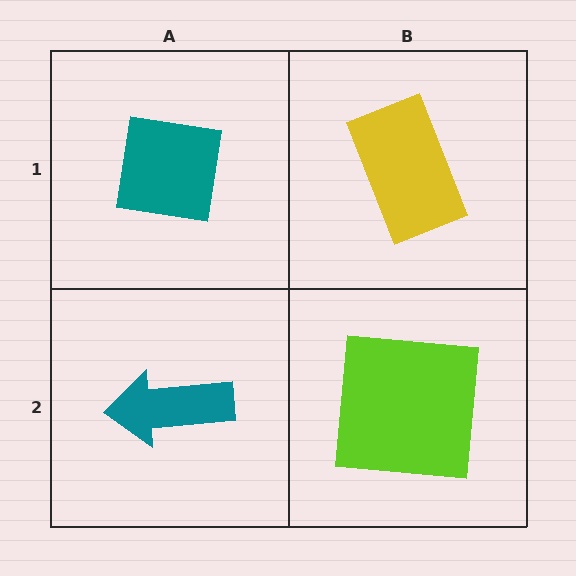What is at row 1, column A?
A teal square.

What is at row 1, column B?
A yellow rectangle.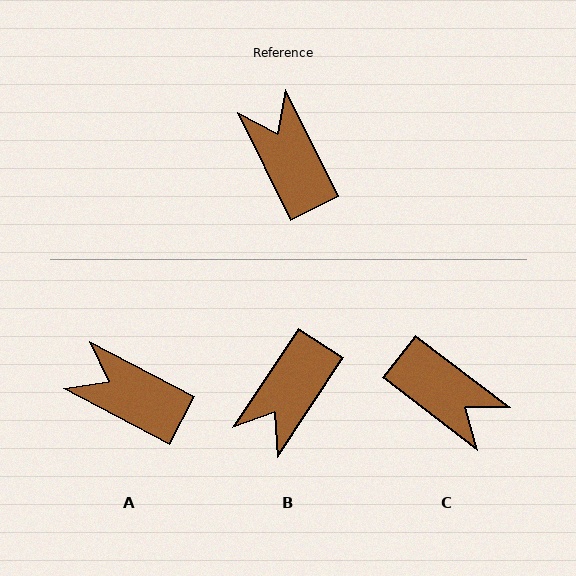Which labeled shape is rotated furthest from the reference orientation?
C, about 153 degrees away.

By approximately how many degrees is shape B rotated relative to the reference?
Approximately 120 degrees counter-clockwise.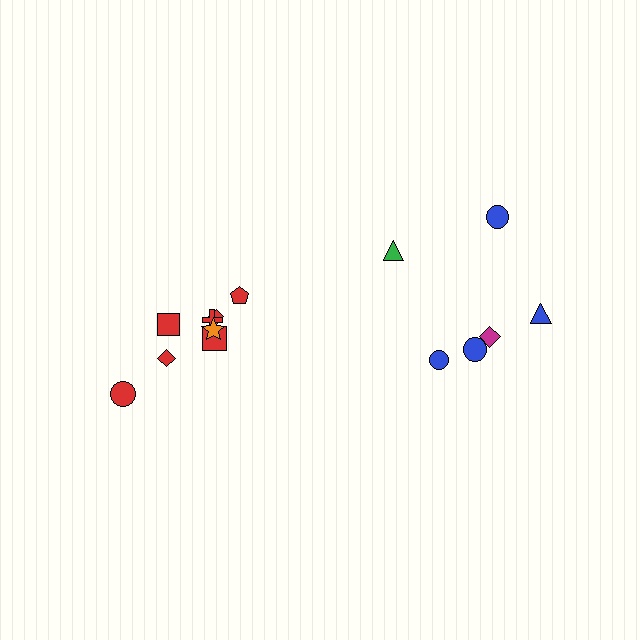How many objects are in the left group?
There are 8 objects.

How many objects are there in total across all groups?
There are 14 objects.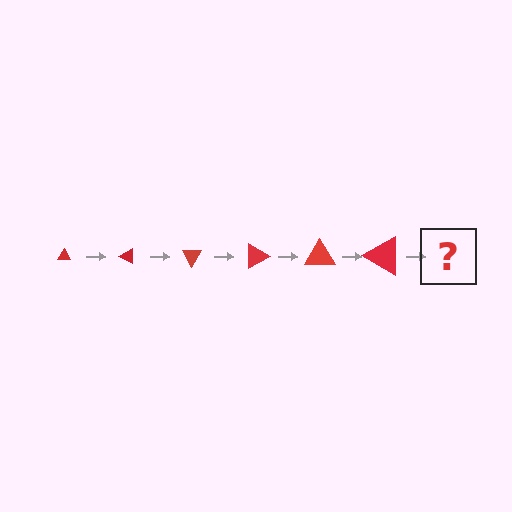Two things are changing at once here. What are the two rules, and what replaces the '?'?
The two rules are that the triangle grows larger each step and it rotates 30 degrees each step. The '?' should be a triangle, larger than the previous one and rotated 180 degrees from the start.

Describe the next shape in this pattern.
It should be a triangle, larger than the previous one and rotated 180 degrees from the start.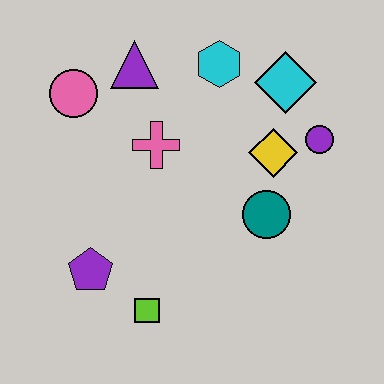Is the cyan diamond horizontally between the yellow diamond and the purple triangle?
No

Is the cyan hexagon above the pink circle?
Yes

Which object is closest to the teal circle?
The yellow diamond is closest to the teal circle.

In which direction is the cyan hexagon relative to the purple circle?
The cyan hexagon is to the left of the purple circle.